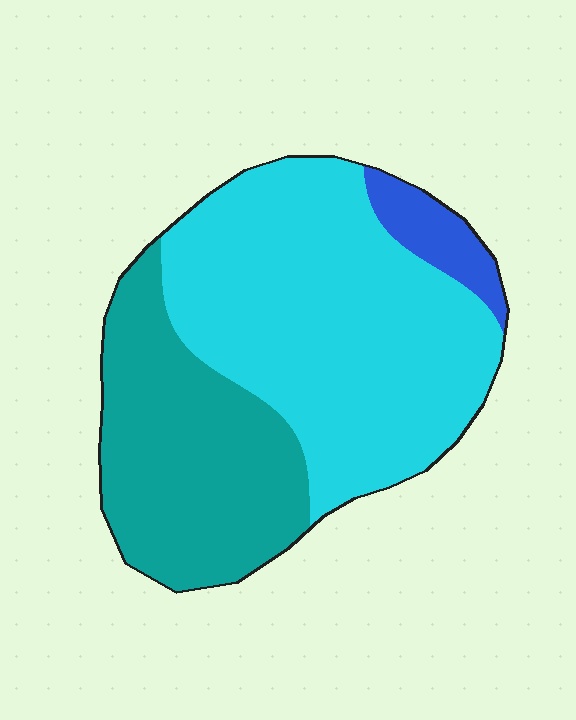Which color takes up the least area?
Blue, at roughly 5%.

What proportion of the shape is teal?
Teal takes up between a quarter and a half of the shape.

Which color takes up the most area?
Cyan, at roughly 60%.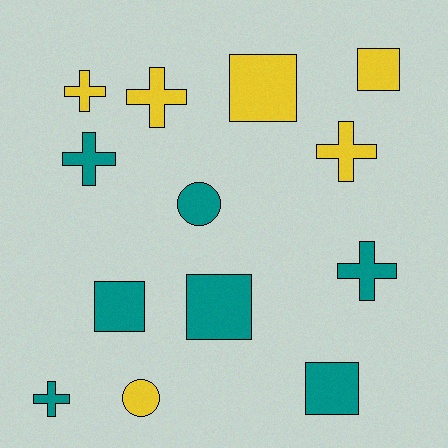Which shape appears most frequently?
Cross, with 6 objects.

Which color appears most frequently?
Teal, with 7 objects.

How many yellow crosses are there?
There are 3 yellow crosses.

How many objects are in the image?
There are 13 objects.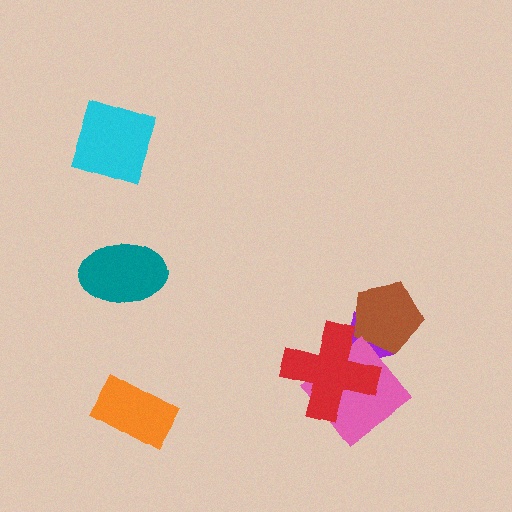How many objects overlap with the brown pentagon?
1 object overlaps with the brown pentagon.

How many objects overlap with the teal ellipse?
0 objects overlap with the teal ellipse.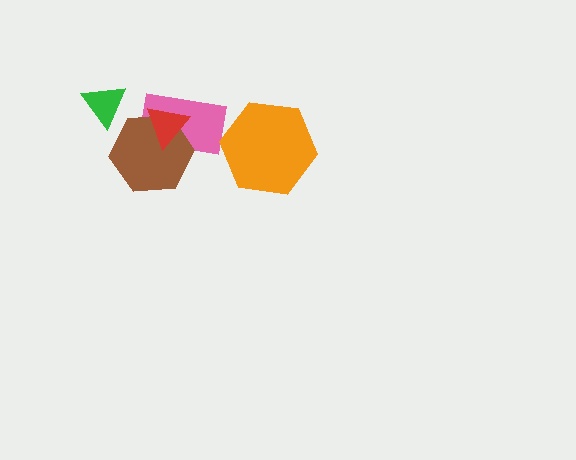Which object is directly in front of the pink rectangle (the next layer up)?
The brown hexagon is directly in front of the pink rectangle.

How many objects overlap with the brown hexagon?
2 objects overlap with the brown hexagon.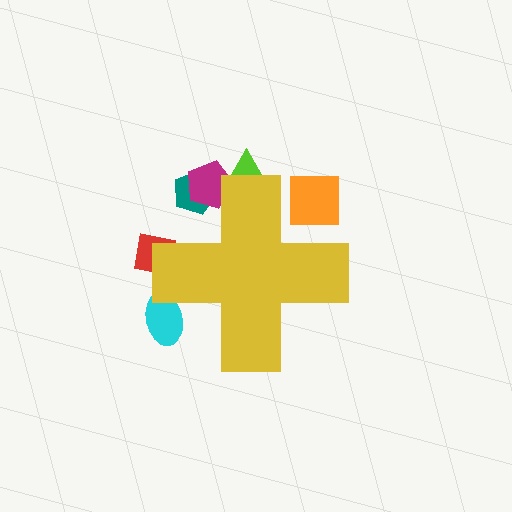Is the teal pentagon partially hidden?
Yes, the teal pentagon is partially hidden behind the yellow cross.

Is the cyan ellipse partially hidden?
Yes, the cyan ellipse is partially hidden behind the yellow cross.